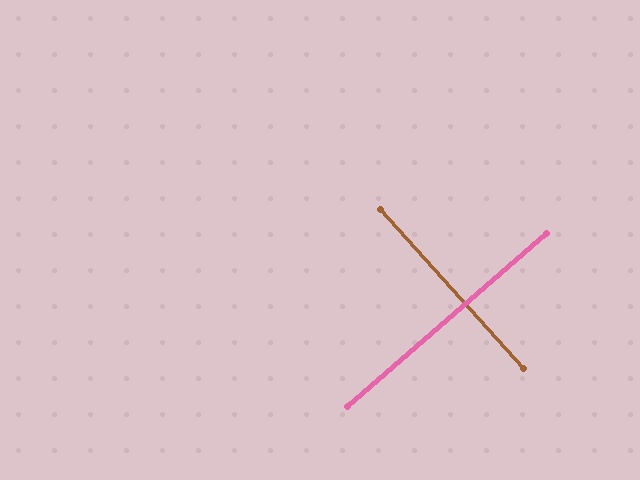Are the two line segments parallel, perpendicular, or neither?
Perpendicular — they meet at approximately 89°.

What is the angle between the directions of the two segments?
Approximately 89 degrees.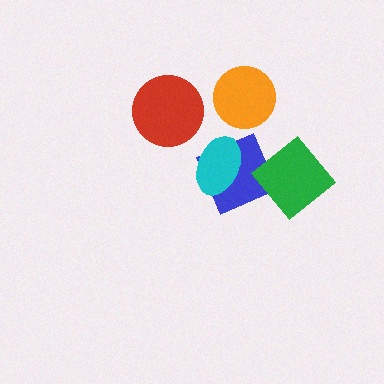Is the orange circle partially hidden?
No, no other shape covers it.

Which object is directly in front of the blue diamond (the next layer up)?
The cyan ellipse is directly in front of the blue diamond.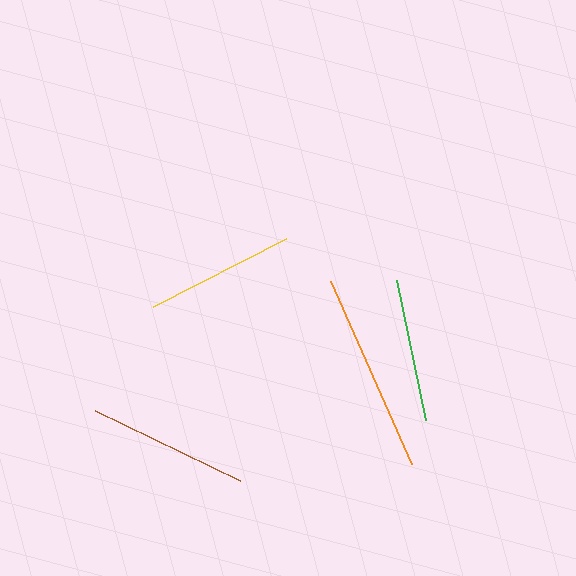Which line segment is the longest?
The orange line is the longest at approximately 200 pixels.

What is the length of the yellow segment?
The yellow segment is approximately 149 pixels long.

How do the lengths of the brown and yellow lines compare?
The brown and yellow lines are approximately the same length.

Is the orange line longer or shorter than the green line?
The orange line is longer than the green line.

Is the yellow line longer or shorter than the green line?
The yellow line is longer than the green line.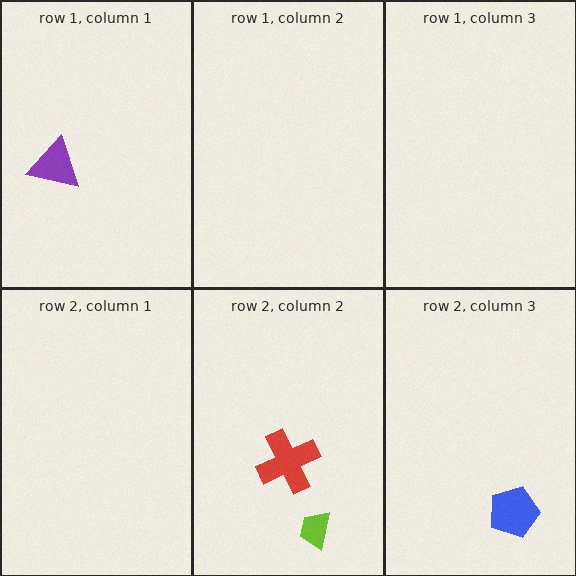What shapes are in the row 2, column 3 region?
The blue pentagon.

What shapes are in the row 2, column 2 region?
The lime trapezoid, the red cross.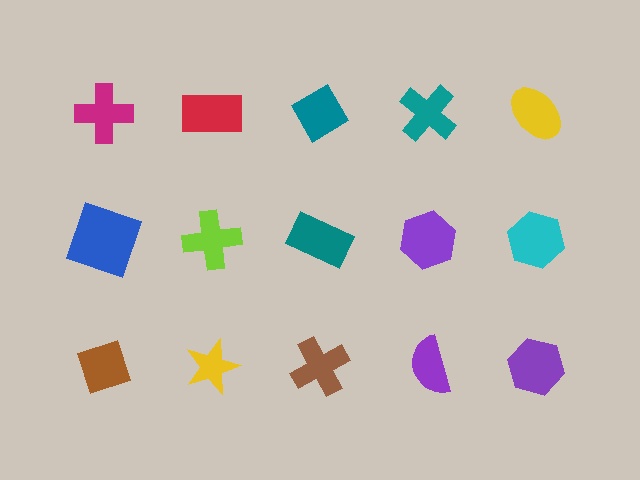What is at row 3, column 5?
A purple hexagon.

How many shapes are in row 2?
5 shapes.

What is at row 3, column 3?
A brown cross.